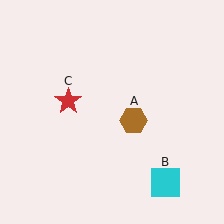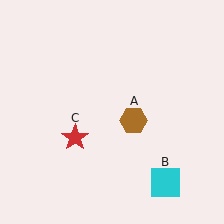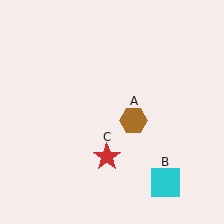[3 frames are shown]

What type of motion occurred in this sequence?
The red star (object C) rotated counterclockwise around the center of the scene.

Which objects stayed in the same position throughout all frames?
Brown hexagon (object A) and cyan square (object B) remained stationary.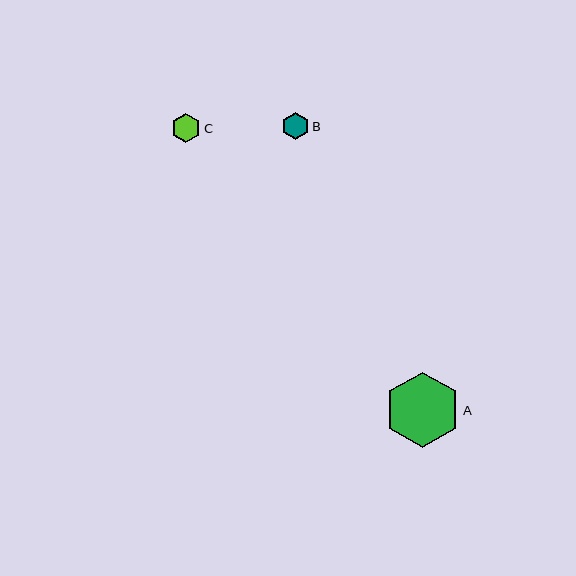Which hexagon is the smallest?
Hexagon B is the smallest with a size of approximately 27 pixels.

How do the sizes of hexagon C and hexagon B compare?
Hexagon C and hexagon B are approximately the same size.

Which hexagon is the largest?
Hexagon A is the largest with a size of approximately 75 pixels.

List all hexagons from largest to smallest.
From largest to smallest: A, C, B.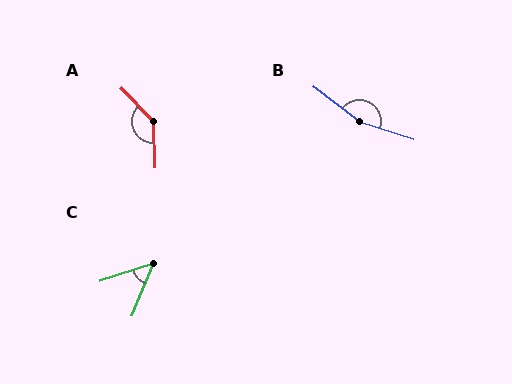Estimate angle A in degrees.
Approximately 138 degrees.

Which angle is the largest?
B, at approximately 161 degrees.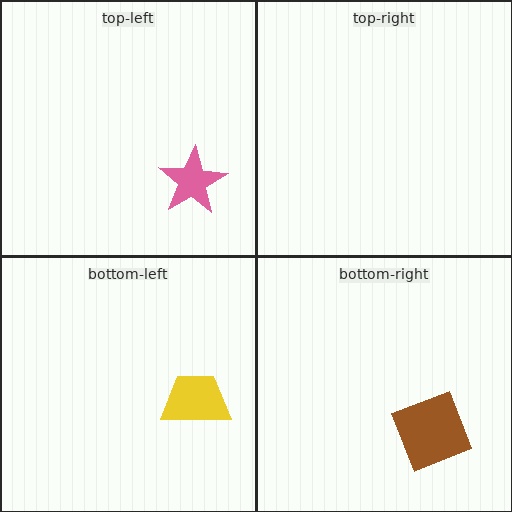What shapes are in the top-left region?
The pink star.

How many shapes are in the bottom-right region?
1.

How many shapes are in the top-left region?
1.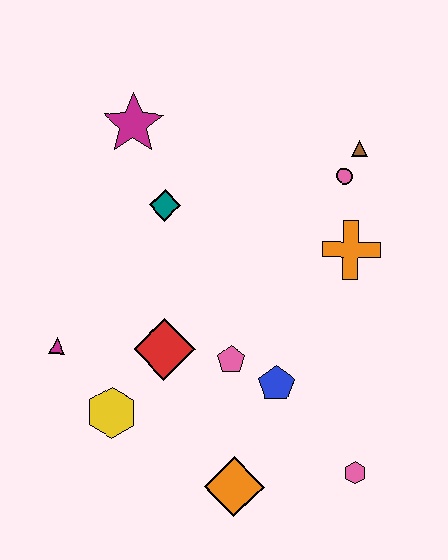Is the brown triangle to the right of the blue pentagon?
Yes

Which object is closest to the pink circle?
The brown triangle is closest to the pink circle.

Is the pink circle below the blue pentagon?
No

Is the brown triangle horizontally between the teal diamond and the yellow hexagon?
No